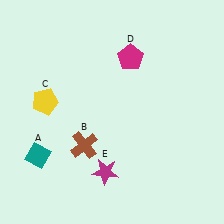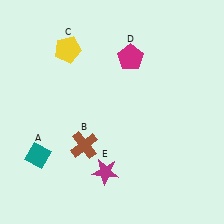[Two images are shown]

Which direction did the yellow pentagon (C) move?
The yellow pentagon (C) moved up.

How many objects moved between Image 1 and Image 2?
1 object moved between the two images.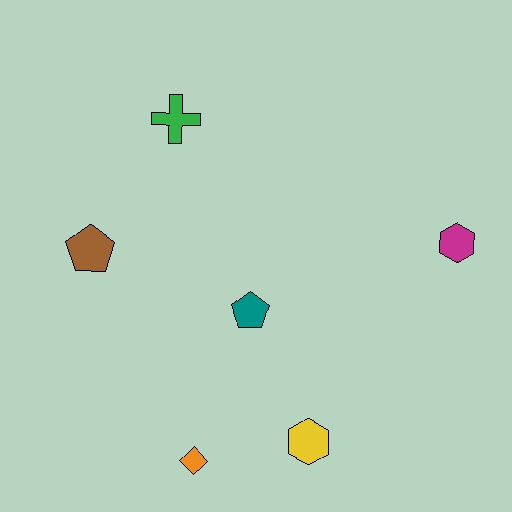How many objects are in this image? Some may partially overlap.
There are 6 objects.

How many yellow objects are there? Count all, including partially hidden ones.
There is 1 yellow object.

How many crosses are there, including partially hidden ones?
There is 1 cross.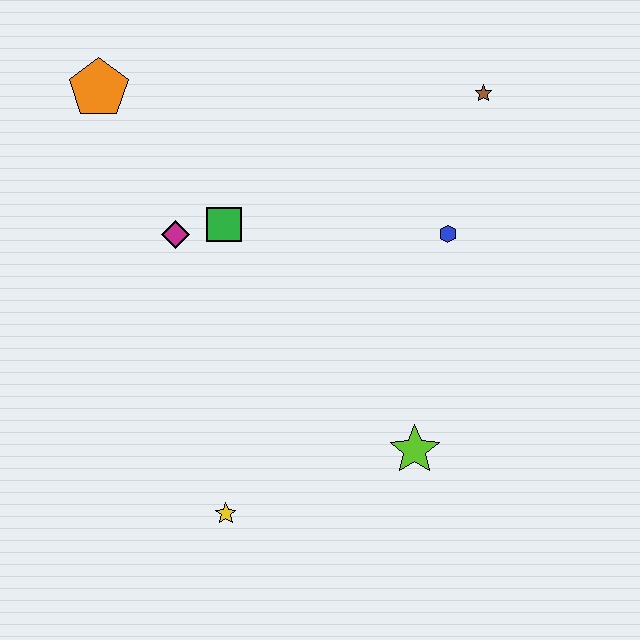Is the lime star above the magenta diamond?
No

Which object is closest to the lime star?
The yellow star is closest to the lime star.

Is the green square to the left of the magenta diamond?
No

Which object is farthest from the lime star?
The orange pentagon is farthest from the lime star.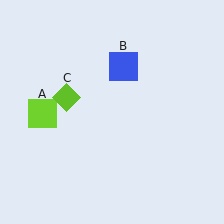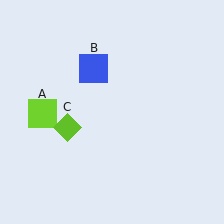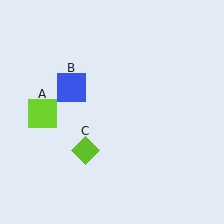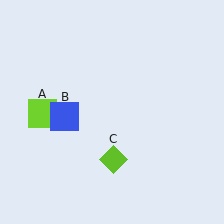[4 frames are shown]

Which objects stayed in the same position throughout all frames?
Lime square (object A) remained stationary.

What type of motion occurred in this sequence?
The blue square (object B), lime diamond (object C) rotated counterclockwise around the center of the scene.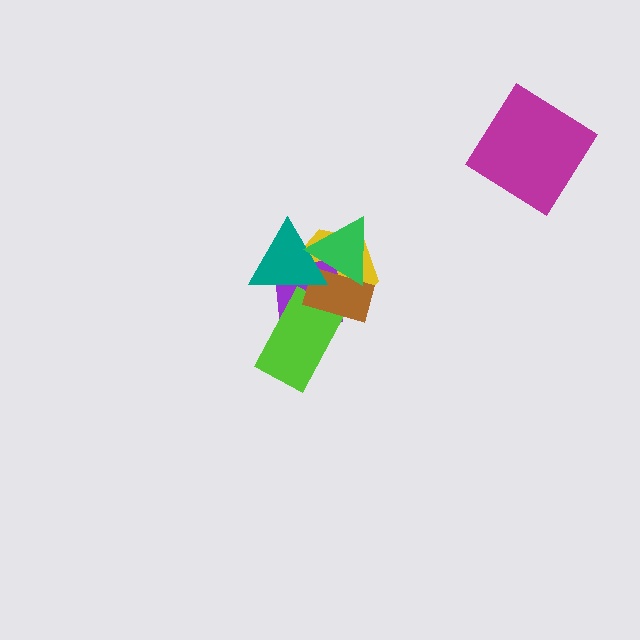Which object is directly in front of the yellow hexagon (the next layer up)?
The purple square is directly in front of the yellow hexagon.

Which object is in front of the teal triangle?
The green triangle is in front of the teal triangle.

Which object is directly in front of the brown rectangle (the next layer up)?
The teal triangle is directly in front of the brown rectangle.